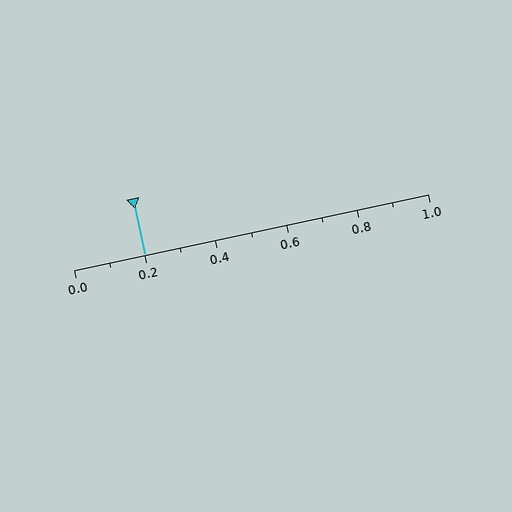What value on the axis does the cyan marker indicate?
The marker indicates approximately 0.2.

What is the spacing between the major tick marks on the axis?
The major ticks are spaced 0.2 apart.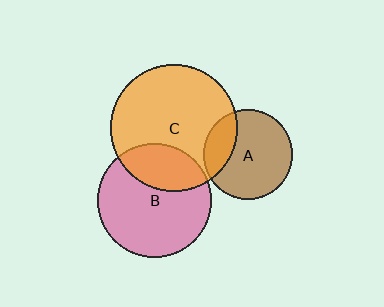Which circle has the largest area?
Circle C (orange).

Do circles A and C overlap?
Yes.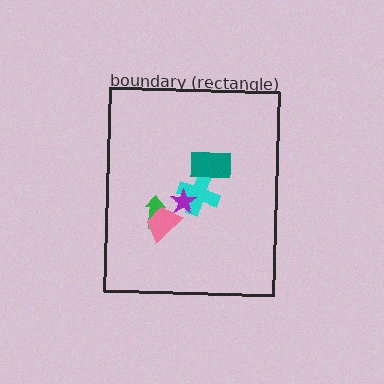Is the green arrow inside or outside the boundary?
Inside.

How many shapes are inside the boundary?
5 inside, 0 outside.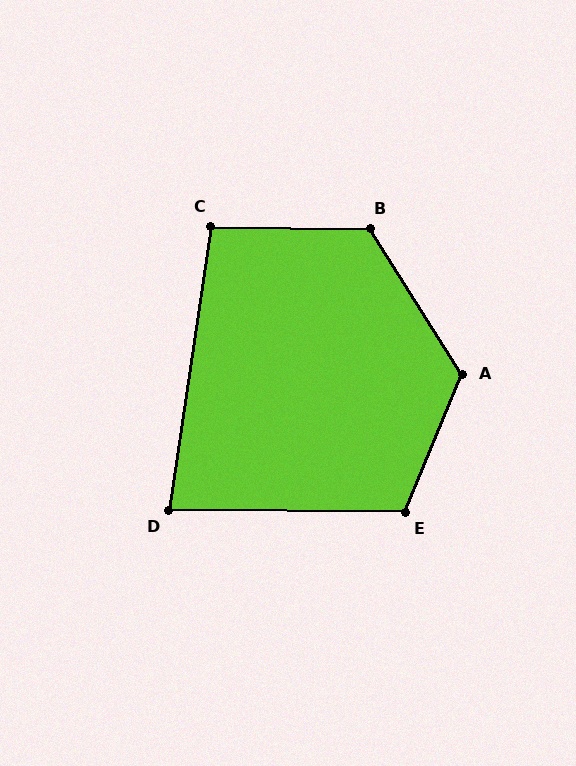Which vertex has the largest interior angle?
A, at approximately 125 degrees.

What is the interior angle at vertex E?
Approximately 112 degrees (obtuse).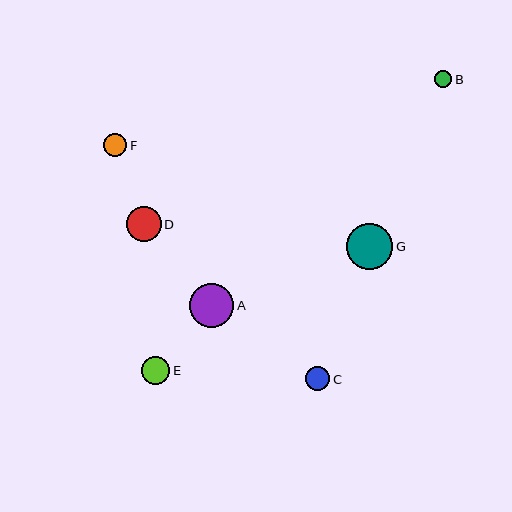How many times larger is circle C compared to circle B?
Circle C is approximately 1.4 times the size of circle B.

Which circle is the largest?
Circle G is the largest with a size of approximately 46 pixels.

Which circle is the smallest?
Circle B is the smallest with a size of approximately 18 pixels.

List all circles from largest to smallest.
From largest to smallest: G, A, D, E, C, F, B.